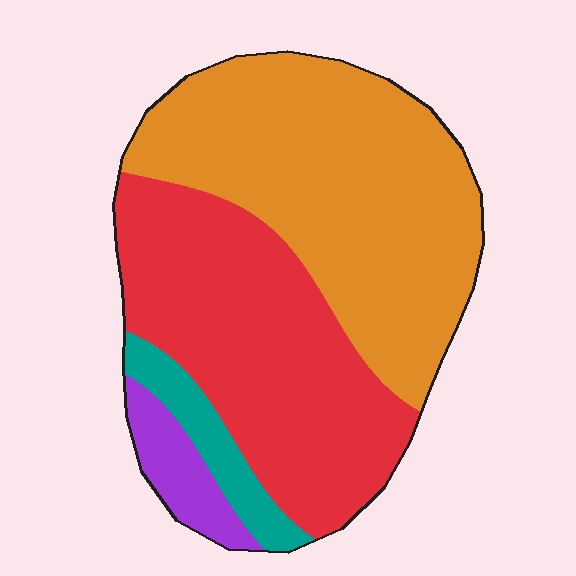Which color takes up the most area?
Orange, at roughly 45%.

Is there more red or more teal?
Red.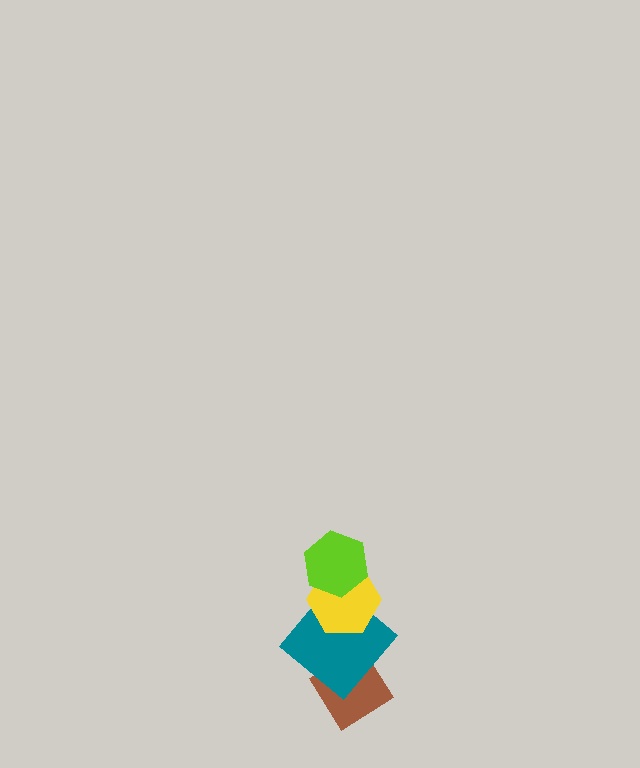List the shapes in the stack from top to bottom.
From top to bottom: the lime hexagon, the yellow hexagon, the teal diamond, the brown diamond.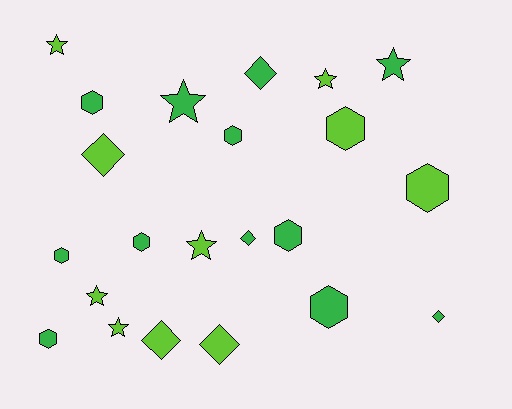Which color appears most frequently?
Green, with 12 objects.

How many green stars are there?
There are 2 green stars.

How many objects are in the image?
There are 22 objects.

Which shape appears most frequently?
Hexagon, with 9 objects.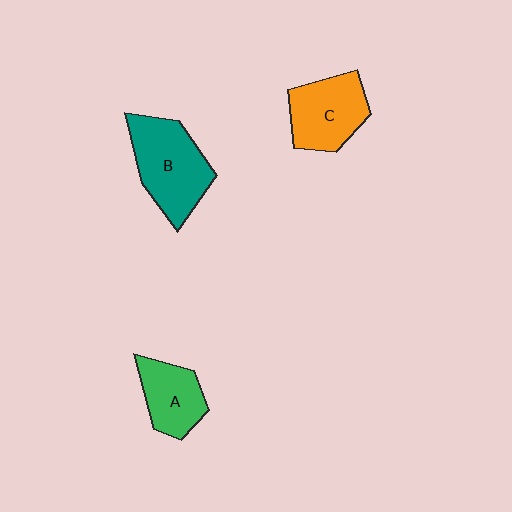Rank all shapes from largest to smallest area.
From largest to smallest: B (teal), C (orange), A (green).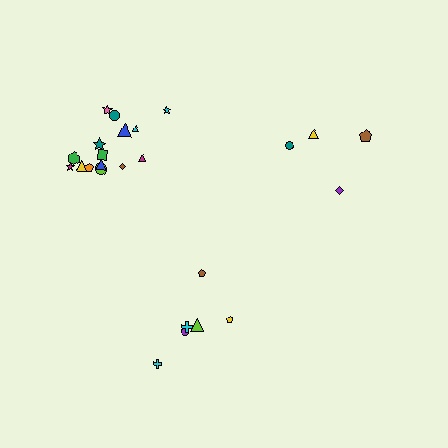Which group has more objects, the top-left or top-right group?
The top-left group.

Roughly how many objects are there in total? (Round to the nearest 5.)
Roughly 25 objects in total.